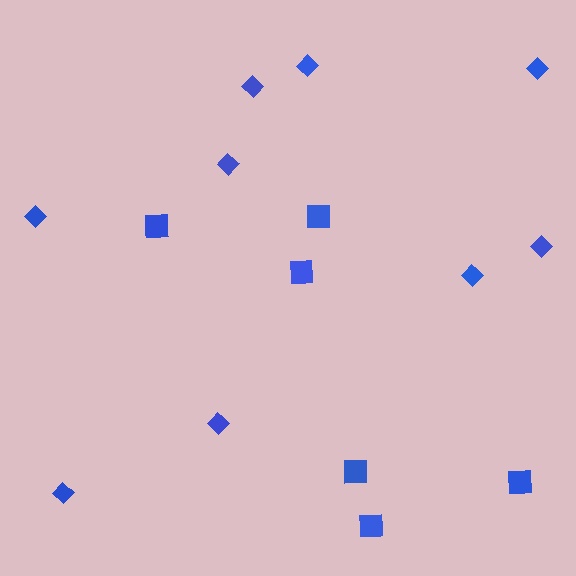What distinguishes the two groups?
There are 2 groups: one group of squares (6) and one group of diamonds (9).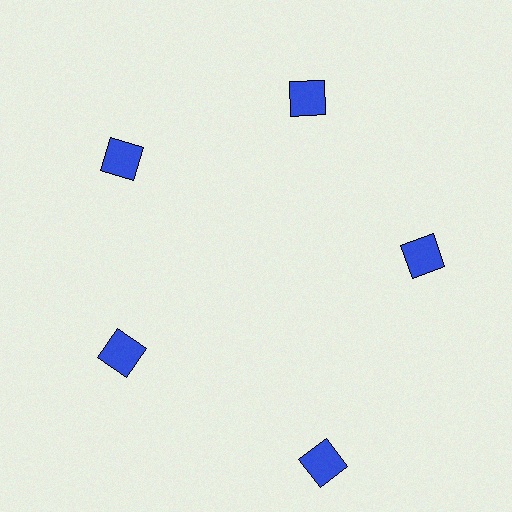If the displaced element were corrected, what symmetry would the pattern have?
It would have 5-fold rotational symmetry — the pattern would map onto itself every 72 degrees.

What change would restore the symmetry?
The symmetry would be restored by moving it inward, back onto the ring so that all 5 squares sit at equal angles and equal distance from the center.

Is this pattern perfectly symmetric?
No. The 5 blue squares are arranged in a ring, but one element near the 5 o'clock position is pushed outward from the center, breaking the 5-fold rotational symmetry.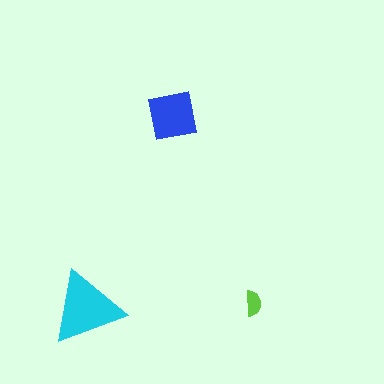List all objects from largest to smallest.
The cyan triangle, the blue square, the lime semicircle.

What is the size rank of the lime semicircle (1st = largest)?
3rd.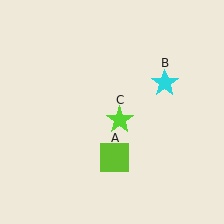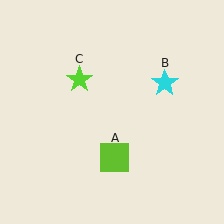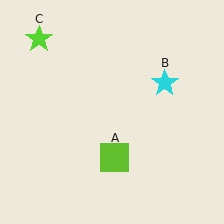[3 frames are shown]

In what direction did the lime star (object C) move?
The lime star (object C) moved up and to the left.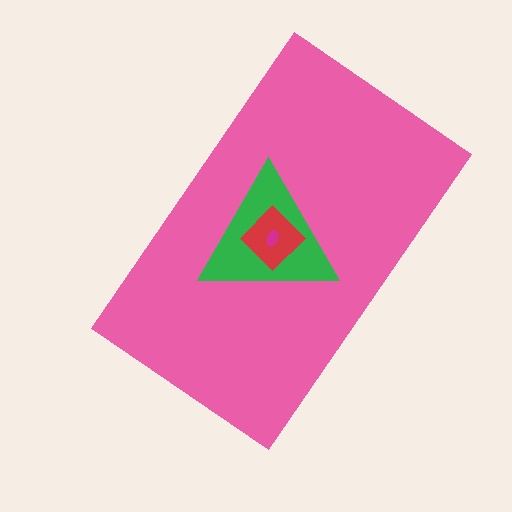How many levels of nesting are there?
4.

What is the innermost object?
The magenta ellipse.